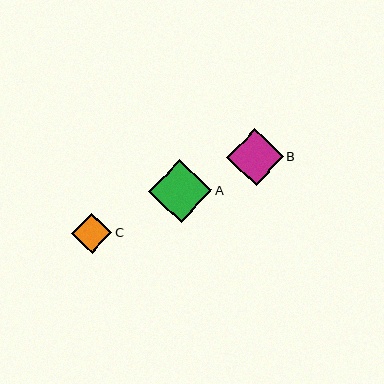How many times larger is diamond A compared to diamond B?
Diamond A is approximately 1.1 times the size of diamond B.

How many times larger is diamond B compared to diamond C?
Diamond B is approximately 1.4 times the size of diamond C.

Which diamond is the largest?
Diamond A is the largest with a size of approximately 63 pixels.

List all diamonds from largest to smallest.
From largest to smallest: A, B, C.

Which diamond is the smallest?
Diamond C is the smallest with a size of approximately 40 pixels.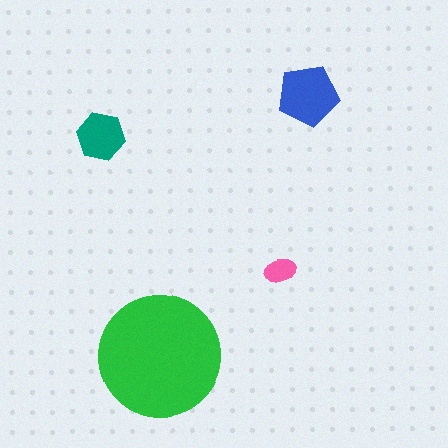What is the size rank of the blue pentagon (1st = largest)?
2nd.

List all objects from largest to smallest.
The green circle, the blue pentagon, the teal hexagon, the pink ellipse.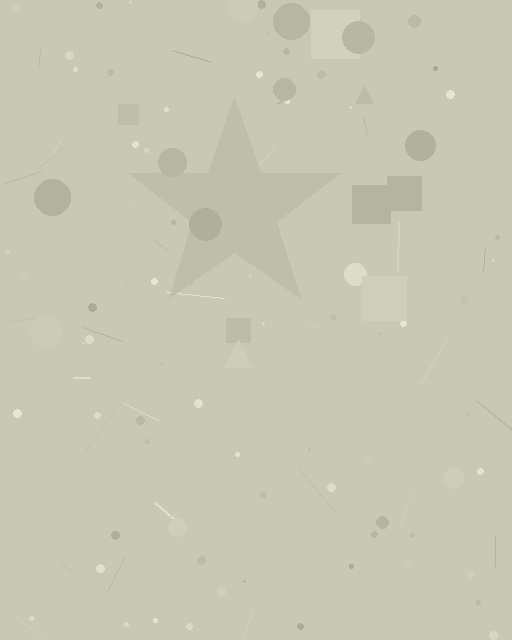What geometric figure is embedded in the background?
A star is embedded in the background.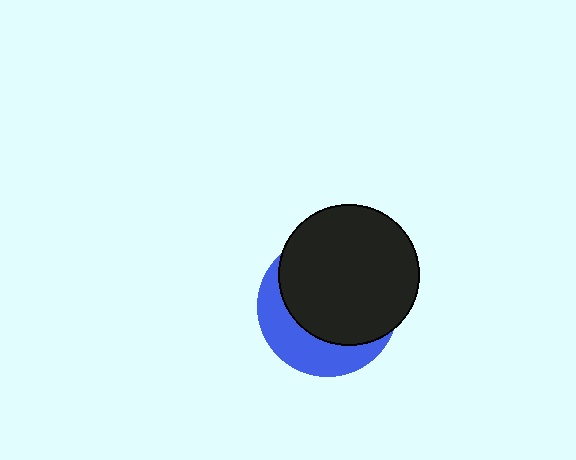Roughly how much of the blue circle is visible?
A small part of it is visible (roughly 33%).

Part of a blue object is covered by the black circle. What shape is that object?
It is a circle.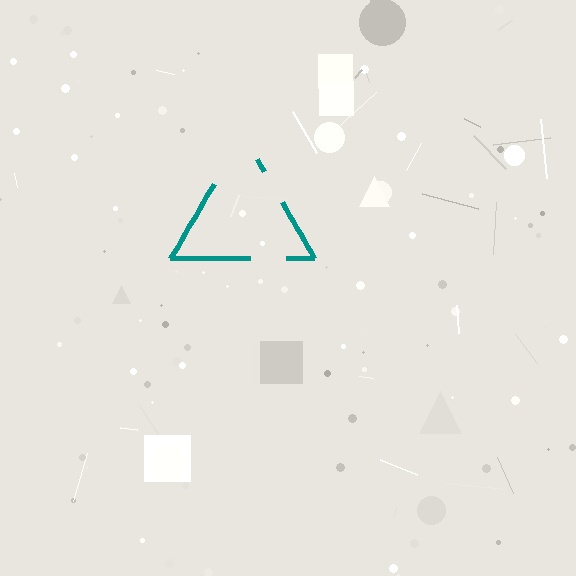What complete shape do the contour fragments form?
The contour fragments form a triangle.